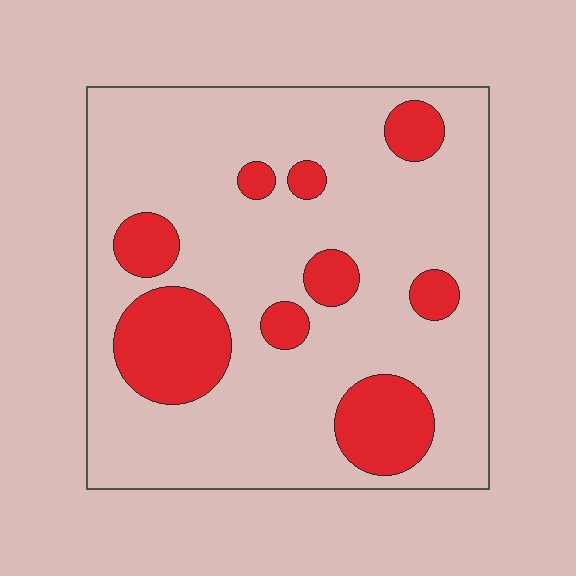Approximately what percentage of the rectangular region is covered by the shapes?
Approximately 20%.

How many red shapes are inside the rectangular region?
9.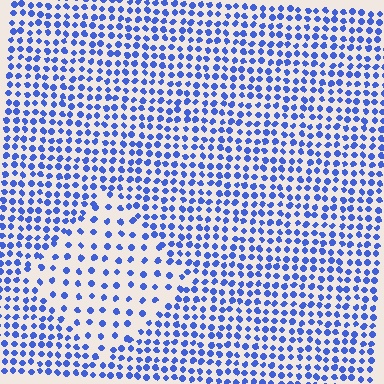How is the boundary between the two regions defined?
The boundary is defined by a change in element density (approximately 2.1x ratio). All elements are the same color, size, and shape.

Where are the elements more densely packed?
The elements are more densely packed outside the diamond boundary.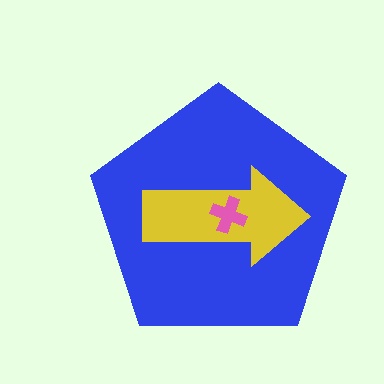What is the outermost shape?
The blue pentagon.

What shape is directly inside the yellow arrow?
The pink cross.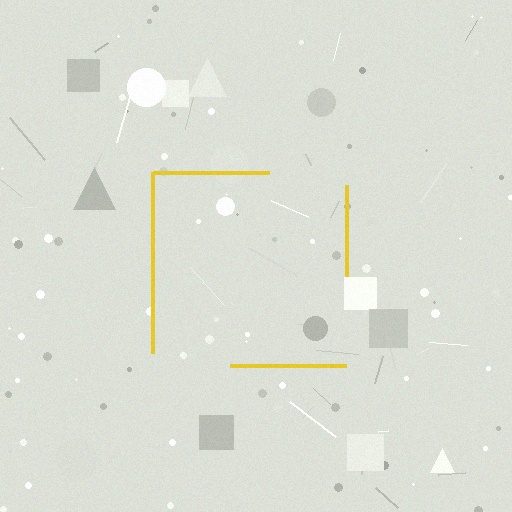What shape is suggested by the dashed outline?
The dashed outline suggests a square.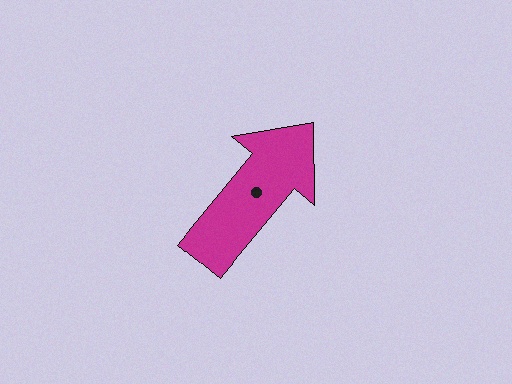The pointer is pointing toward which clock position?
Roughly 1 o'clock.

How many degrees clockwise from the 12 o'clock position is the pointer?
Approximately 40 degrees.